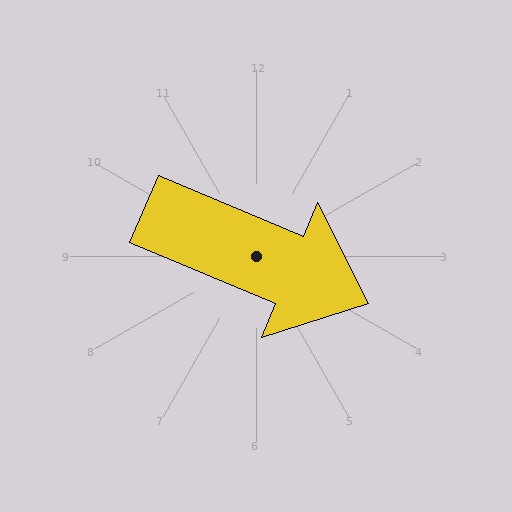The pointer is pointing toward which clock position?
Roughly 4 o'clock.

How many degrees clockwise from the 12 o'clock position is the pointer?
Approximately 113 degrees.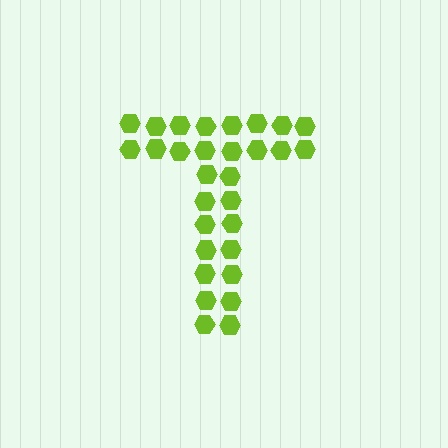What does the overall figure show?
The overall figure shows the letter T.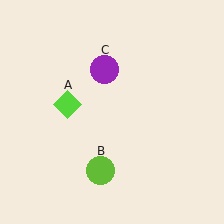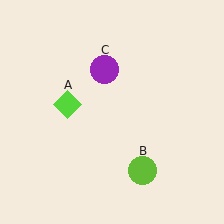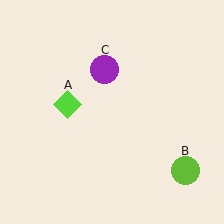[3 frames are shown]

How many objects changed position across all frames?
1 object changed position: lime circle (object B).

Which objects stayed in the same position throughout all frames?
Lime diamond (object A) and purple circle (object C) remained stationary.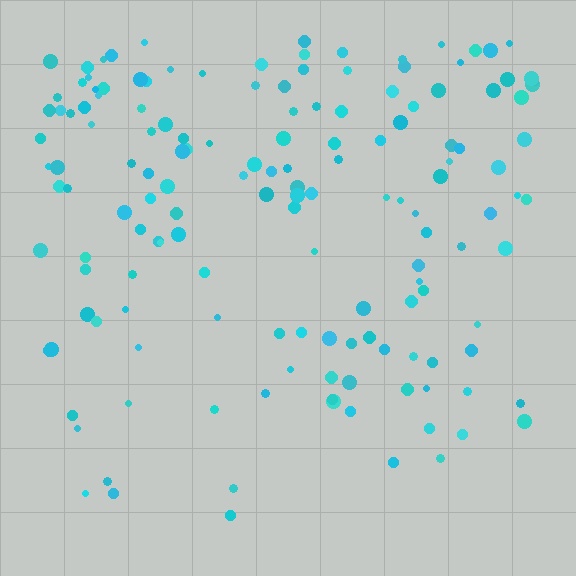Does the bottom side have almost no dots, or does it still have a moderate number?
Still a moderate number, just noticeably fewer than the top.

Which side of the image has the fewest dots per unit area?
The bottom.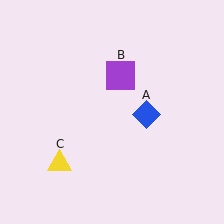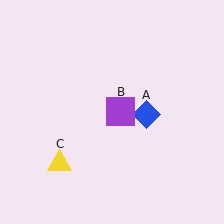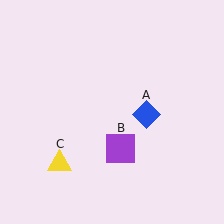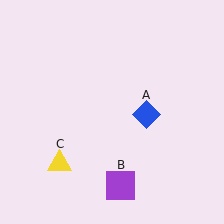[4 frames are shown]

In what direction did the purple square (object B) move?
The purple square (object B) moved down.